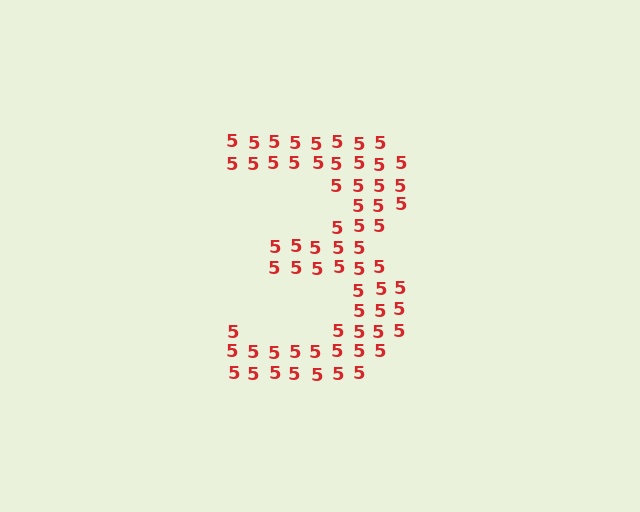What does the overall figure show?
The overall figure shows the digit 3.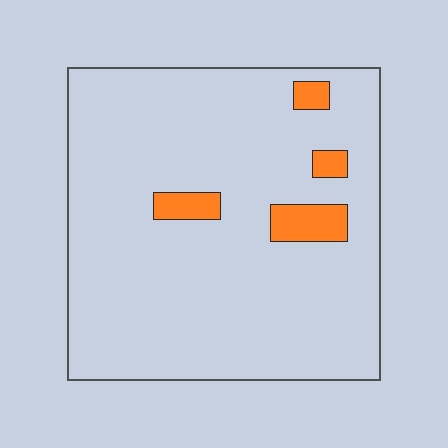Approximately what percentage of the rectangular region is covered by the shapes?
Approximately 5%.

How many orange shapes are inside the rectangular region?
4.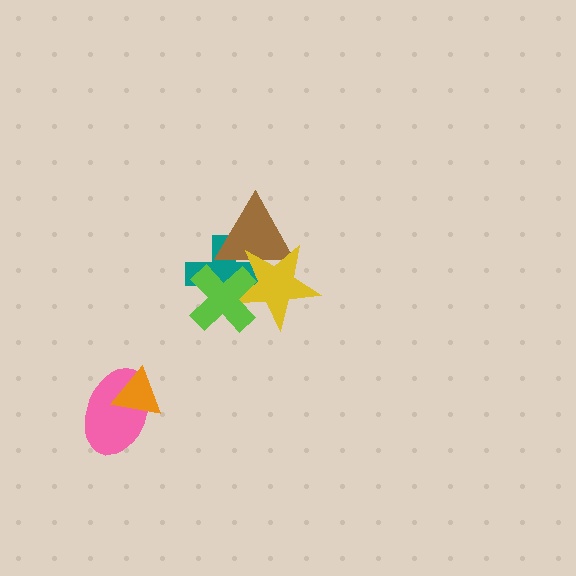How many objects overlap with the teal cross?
3 objects overlap with the teal cross.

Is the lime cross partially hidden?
No, no other shape covers it.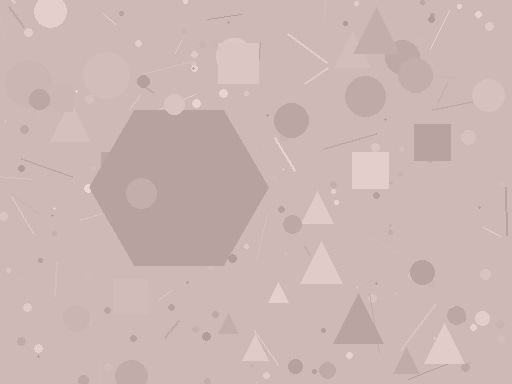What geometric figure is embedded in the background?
A hexagon is embedded in the background.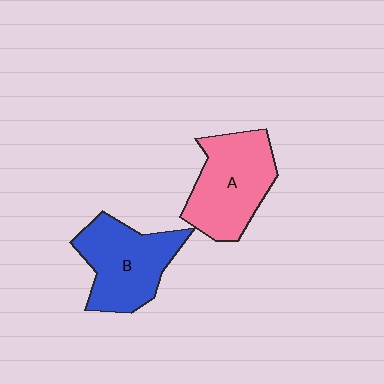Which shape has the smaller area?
Shape B (blue).